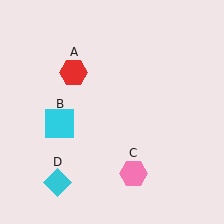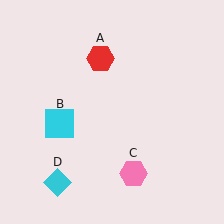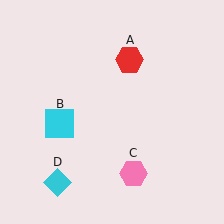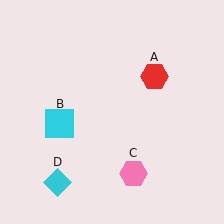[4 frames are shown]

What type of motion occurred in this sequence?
The red hexagon (object A) rotated clockwise around the center of the scene.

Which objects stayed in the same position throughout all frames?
Cyan square (object B) and pink hexagon (object C) and cyan diamond (object D) remained stationary.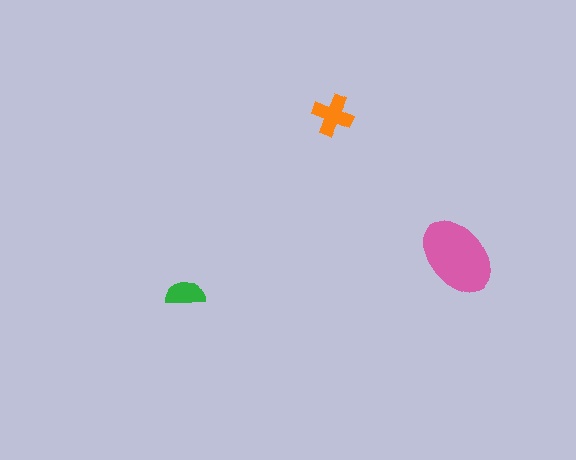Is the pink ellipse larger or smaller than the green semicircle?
Larger.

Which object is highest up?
The orange cross is topmost.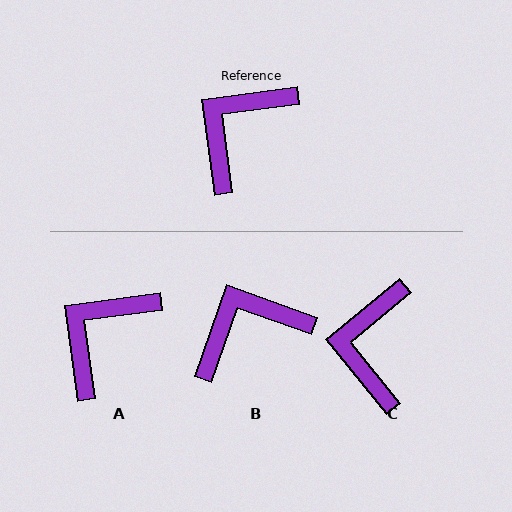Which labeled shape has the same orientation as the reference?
A.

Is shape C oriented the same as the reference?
No, it is off by about 32 degrees.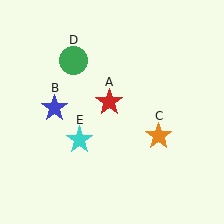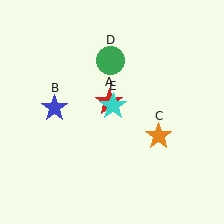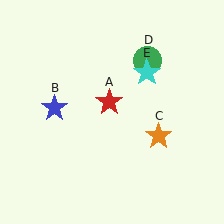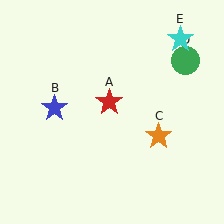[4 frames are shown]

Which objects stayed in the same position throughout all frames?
Red star (object A) and blue star (object B) and orange star (object C) remained stationary.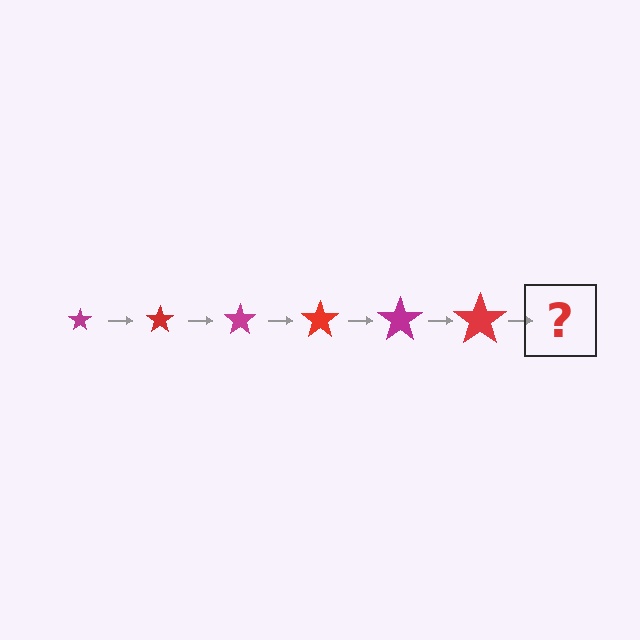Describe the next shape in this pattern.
It should be a magenta star, larger than the previous one.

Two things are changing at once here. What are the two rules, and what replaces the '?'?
The two rules are that the star grows larger each step and the color cycles through magenta and red. The '?' should be a magenta star, larger than the previous one.